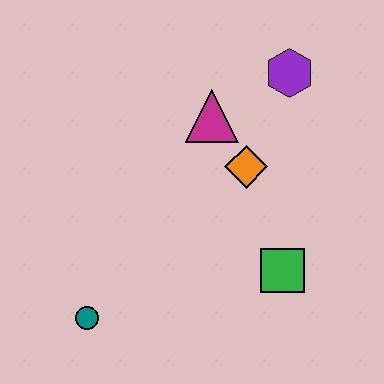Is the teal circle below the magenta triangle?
Yes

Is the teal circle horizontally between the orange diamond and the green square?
No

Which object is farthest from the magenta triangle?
The teal circle is farthest from the magenta triangle.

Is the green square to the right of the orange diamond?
Yes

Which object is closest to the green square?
The orange diamond is closest to the green square.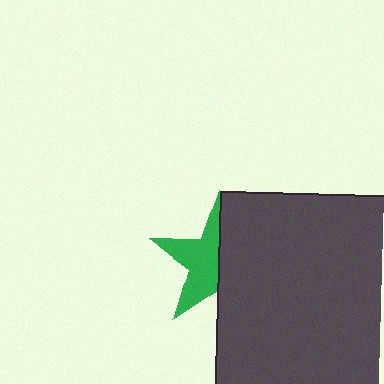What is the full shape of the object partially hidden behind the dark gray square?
The partially hidden object is a green star.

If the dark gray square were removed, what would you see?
You would see the complete green star.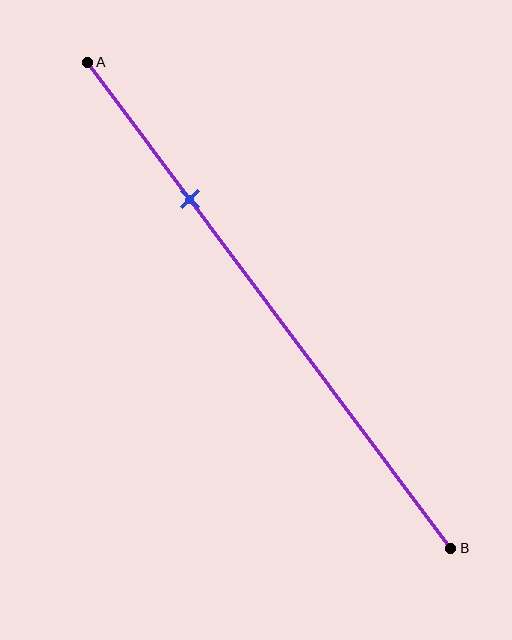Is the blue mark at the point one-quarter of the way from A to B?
No, the mark is at about 30% from A, not at the 25% one-quarter point.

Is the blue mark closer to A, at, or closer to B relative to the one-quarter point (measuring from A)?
The blue mark is closer to point B than the one-quarter point of segment AB.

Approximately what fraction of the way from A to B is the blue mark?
The blue mark is approximately 30% of the way from A to B.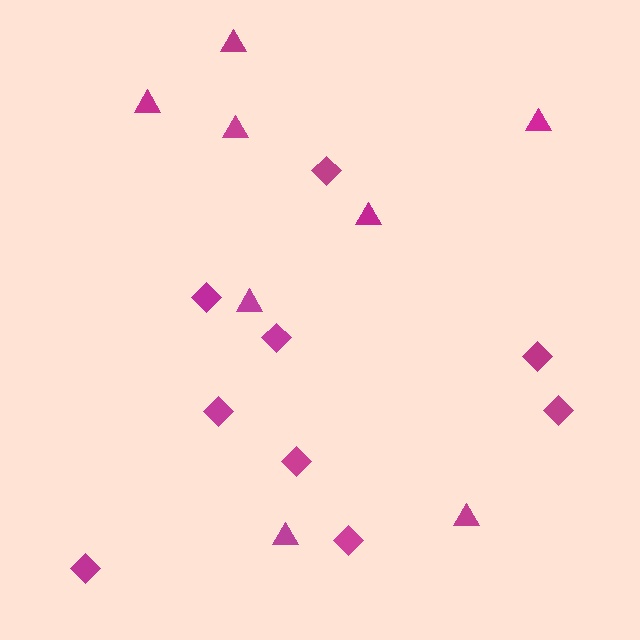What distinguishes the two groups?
There are 2 groups: one group of diamonds (9) and one group of triangles (8).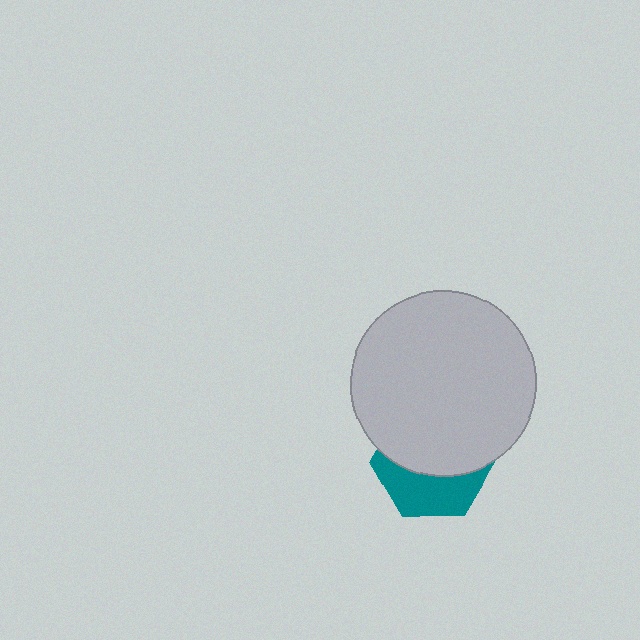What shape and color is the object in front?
The object in front is a light gray circle.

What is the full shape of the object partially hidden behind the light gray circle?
The partially hidden object is a teal hexagon.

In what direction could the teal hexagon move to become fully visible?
The teal hexagon could move down. That would shift it out from behind the light gray circle entirely.